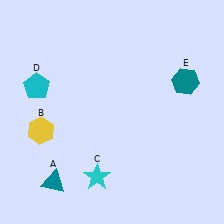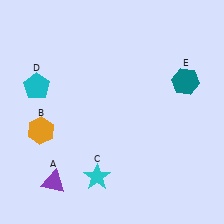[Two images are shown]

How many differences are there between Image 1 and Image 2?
There are 2 differences between the two images.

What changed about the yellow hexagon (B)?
In Image 1, B is yellow. In Image 2, it changed to orange.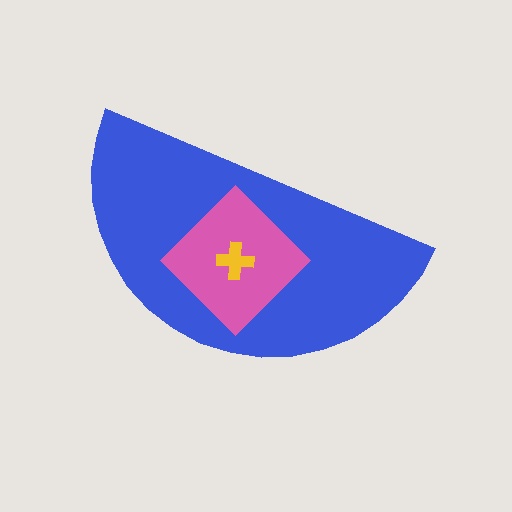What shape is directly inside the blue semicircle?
The pink diamond.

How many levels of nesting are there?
3.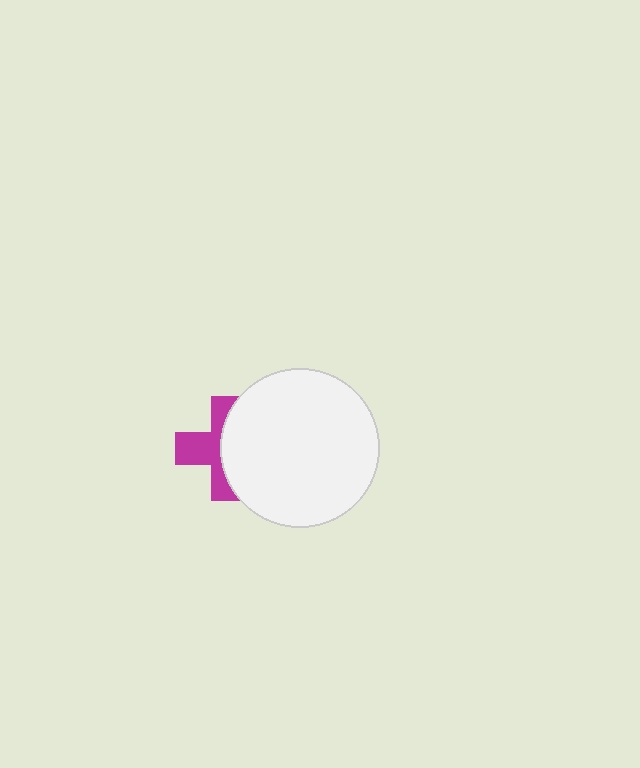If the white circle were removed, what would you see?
You would see the complete magenta cross.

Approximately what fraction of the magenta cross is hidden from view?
Roughly 52% of the magenta cross is hidden behind the white circle.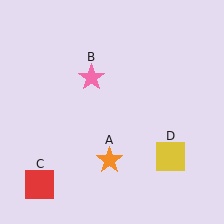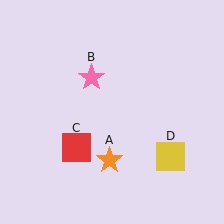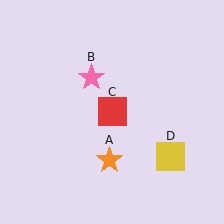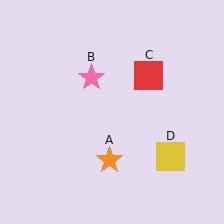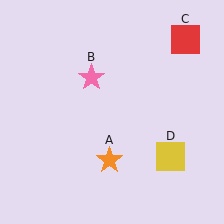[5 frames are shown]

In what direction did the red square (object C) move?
The red square (object C) moved up and to the right.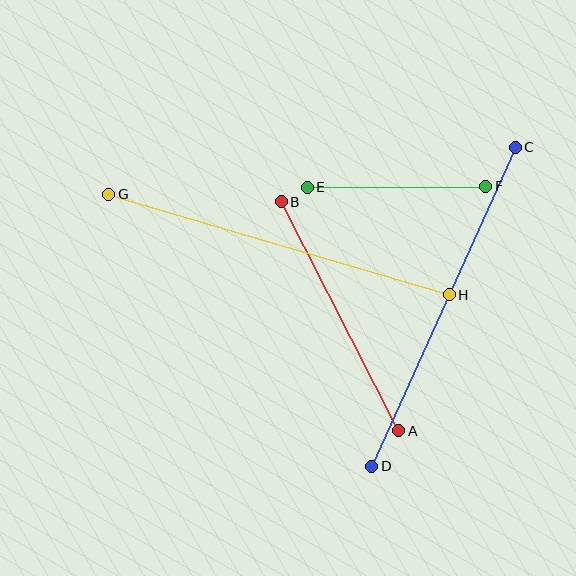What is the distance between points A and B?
The distance is approximately 257 pixels.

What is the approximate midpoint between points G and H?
The midpoint is at approximately (279, 244) pixels.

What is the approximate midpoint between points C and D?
The midpoint is at approximately (443, 307) pixels.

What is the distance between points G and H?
The distance is approximately 355 pixels.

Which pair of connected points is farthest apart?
Points G and H are farthest apart.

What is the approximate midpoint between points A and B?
The midpoint is at approximately (340, 316) pixels.